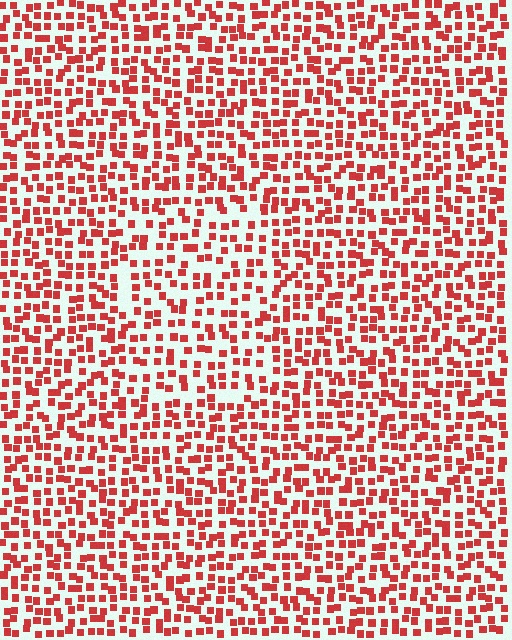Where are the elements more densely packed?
The elements are more densely packed outside the rectangle boundary.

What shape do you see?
I see a rectangle.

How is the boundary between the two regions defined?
The boundary is defined by a change in element density (approximately 1.4x ratio). All elements are the same color, size, and shape.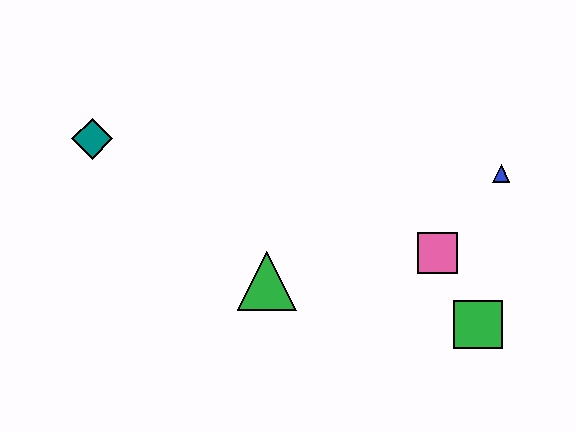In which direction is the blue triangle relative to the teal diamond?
The blue triangle is to the right of the teal diamond.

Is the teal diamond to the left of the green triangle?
Yes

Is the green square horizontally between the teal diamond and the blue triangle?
Yes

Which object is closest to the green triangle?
The pink square is closest to the green triangle.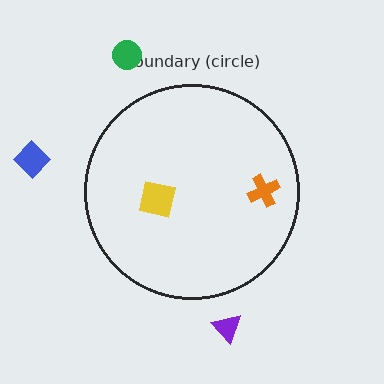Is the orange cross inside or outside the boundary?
Inside.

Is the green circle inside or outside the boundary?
Outside.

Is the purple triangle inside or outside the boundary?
Outside.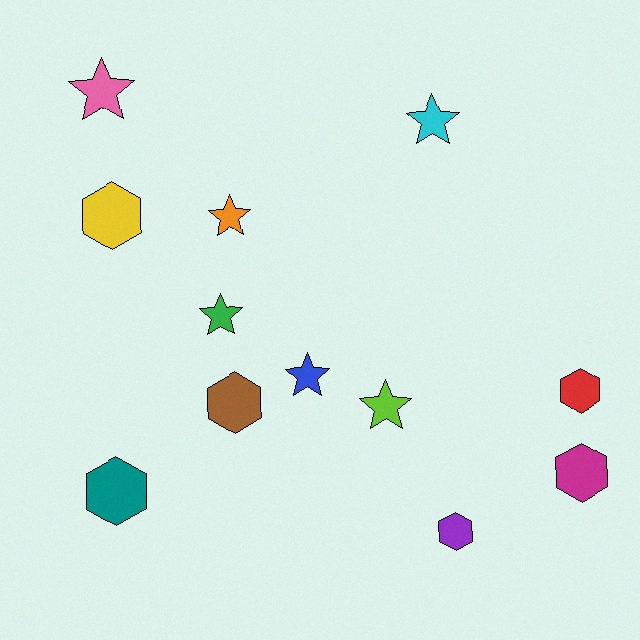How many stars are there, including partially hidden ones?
There are 6 stars.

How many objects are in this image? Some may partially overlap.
There are 12 objects.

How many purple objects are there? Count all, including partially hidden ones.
There is 1 purple object.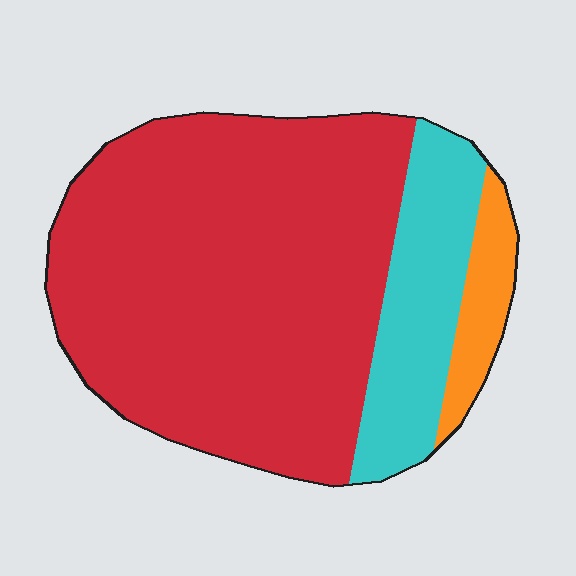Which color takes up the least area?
Orange, at roughly 5%.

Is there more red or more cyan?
Red.